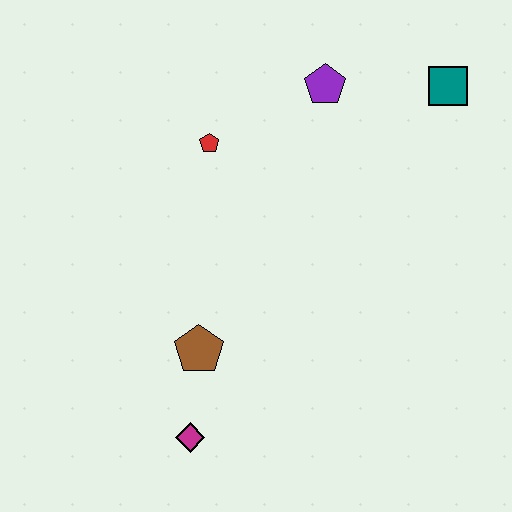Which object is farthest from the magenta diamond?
The teal square is farthest from the magenta diamond.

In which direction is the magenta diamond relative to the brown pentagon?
The magenta diamond is below the brown pentagon.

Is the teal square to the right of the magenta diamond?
Yes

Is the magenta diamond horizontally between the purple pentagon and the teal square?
No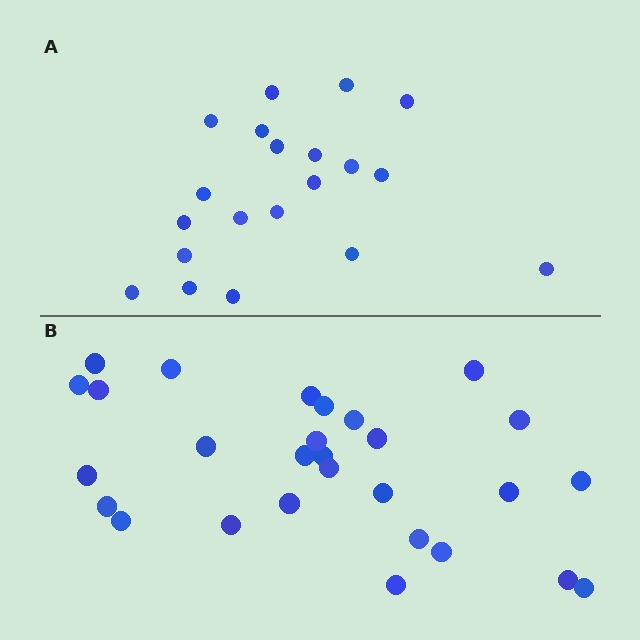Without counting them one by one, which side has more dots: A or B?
Region B (the bottom region) has more dots.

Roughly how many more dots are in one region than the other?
Region B has roughly 8 or so more dots than region A.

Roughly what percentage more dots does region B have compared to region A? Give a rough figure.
About 40% more.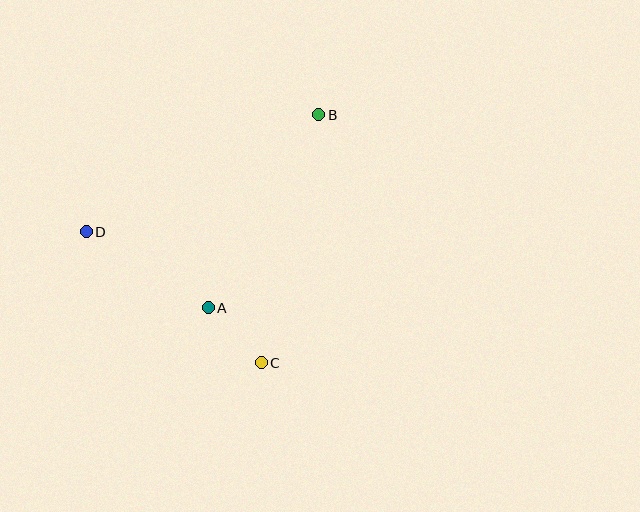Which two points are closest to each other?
Points A and C are closest to each other.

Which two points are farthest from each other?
Points B and D are farthest from each other.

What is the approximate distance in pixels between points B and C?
The distance between B and C is approximately 255 pixels.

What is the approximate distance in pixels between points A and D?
The distance between A and D is approximately 144 pixels.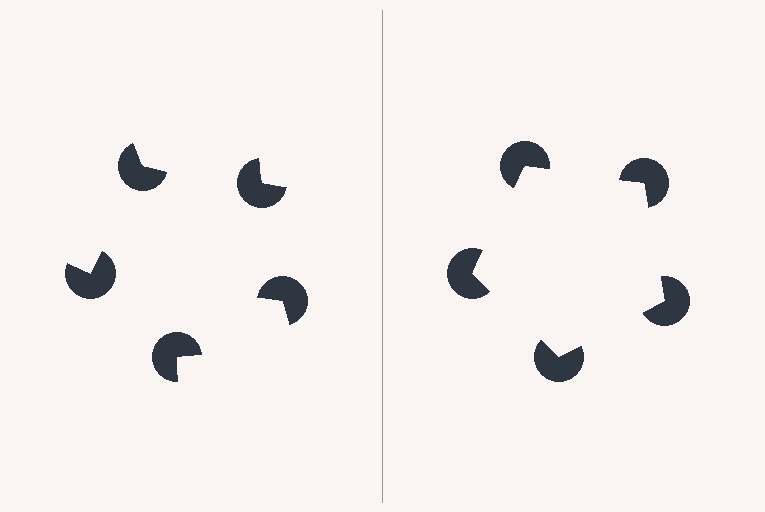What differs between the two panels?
The pac-man discs are positioned identically on both sides; only the wedge orientations differ. On the right they align to a pentagon; on the left they are misaligned.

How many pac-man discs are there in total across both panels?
10 — 5 on each side.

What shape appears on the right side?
An illusory pentagon.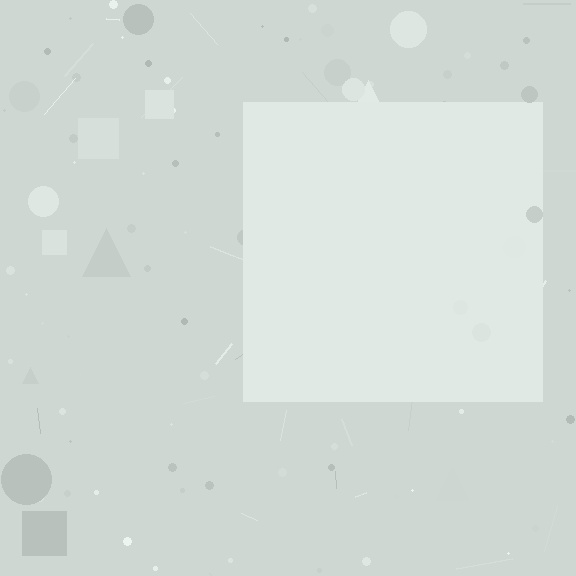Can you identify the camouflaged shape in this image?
The camouflaged shape is a square.